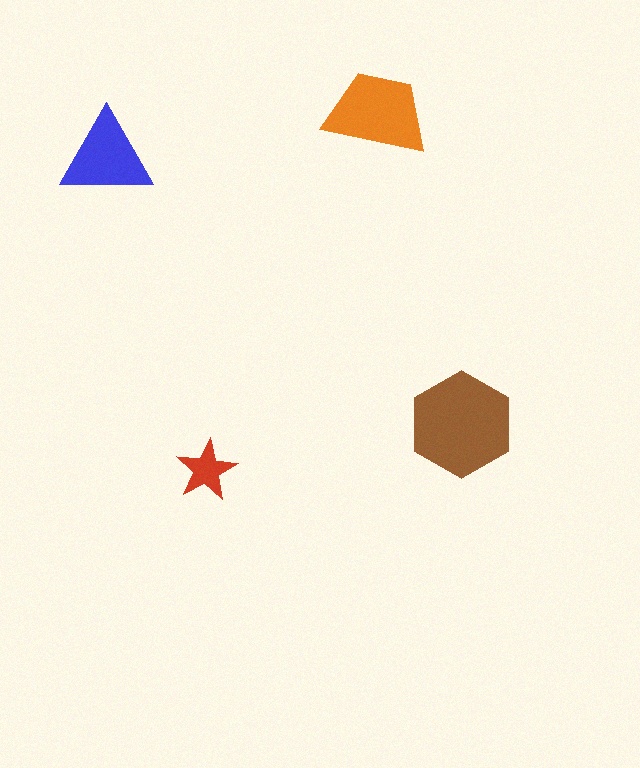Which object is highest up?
The orange trapezoid is topmost.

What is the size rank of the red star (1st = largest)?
4th.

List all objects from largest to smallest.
The brown hexagon, the orange trapezoid, the blue triangle, the red star.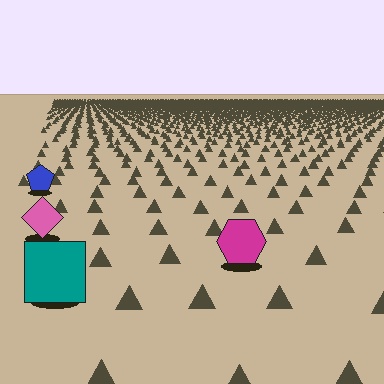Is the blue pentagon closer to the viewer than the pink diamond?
No. The pink diamond is closer — you can tell from the texture gradient: the ground texture is coarser near it.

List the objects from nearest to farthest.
From nearest to farthest: the teal square, the magenta hexagon, the pink diamond, the blue pentagon.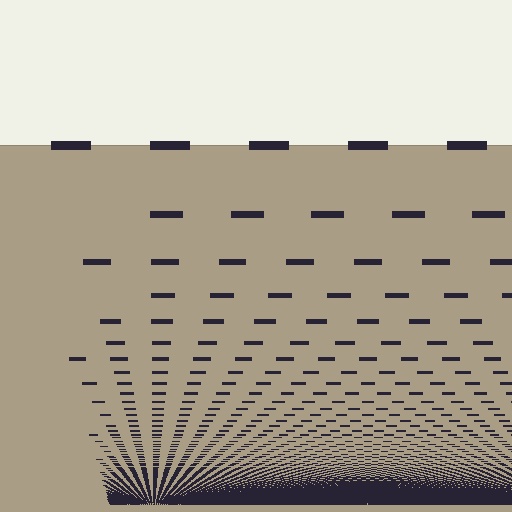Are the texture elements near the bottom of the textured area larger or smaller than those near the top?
Smaller. The gradient is inverted — elements near the bottom are smaller and denser.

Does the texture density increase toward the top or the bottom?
Density increases toward the bottom.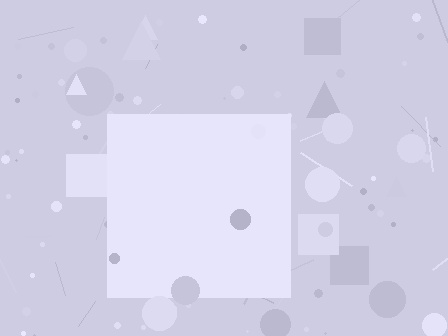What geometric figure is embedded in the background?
A square is embedded in the background.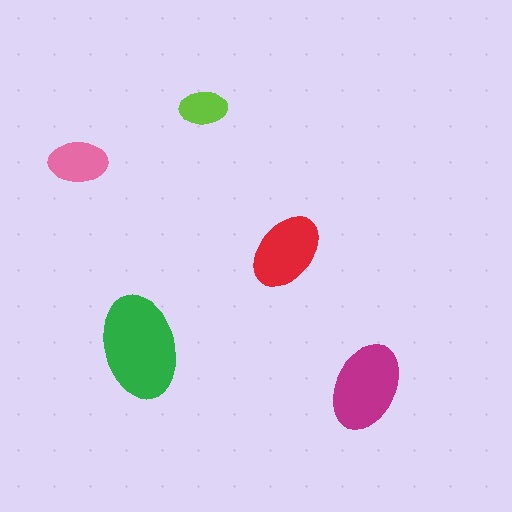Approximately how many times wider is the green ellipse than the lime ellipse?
About 2 times wider.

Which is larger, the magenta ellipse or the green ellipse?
The green one.